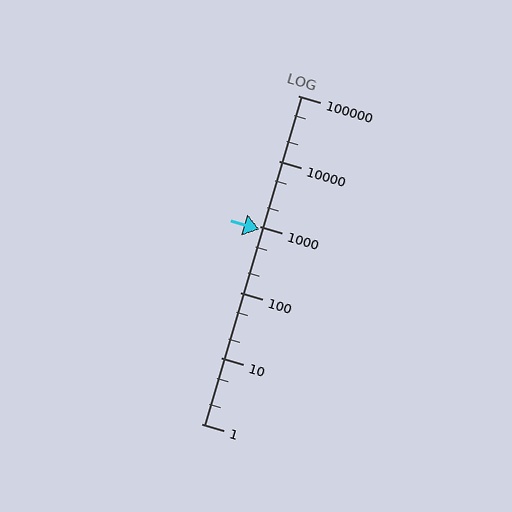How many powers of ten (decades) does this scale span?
The scale spans 5 decades, from 1 to 100000.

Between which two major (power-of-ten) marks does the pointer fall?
The pointer is between 100 and 1000.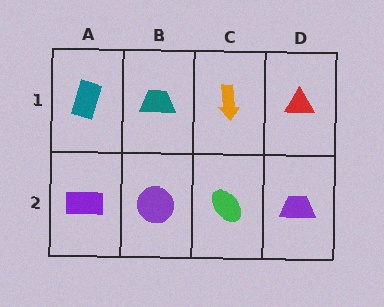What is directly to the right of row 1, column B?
An orange arrow.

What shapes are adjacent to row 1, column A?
A purple rectangle (row 2, column A), a teal trapezoid (row 1, column B).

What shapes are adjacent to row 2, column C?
An orange arrow (row 1, column C), a purple circle (row 2, column B), a purple trapezoid (row 2, column D).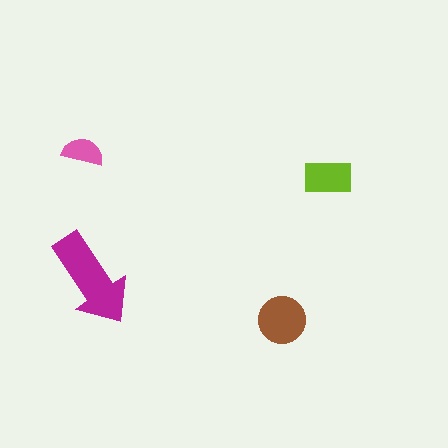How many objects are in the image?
There are 4 objects in the image.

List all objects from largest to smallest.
The magenta arrow, the brown circle, the lime rectangle, the pink semicircle.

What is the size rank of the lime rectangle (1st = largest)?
3rd.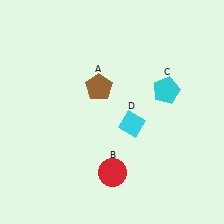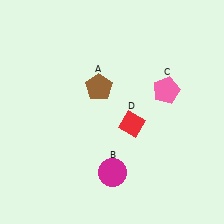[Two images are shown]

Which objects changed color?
B changed from red to magenta. C changed from cyan to pink. D changed from cyan to red.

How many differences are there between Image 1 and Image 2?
There are 3 differences between the two images.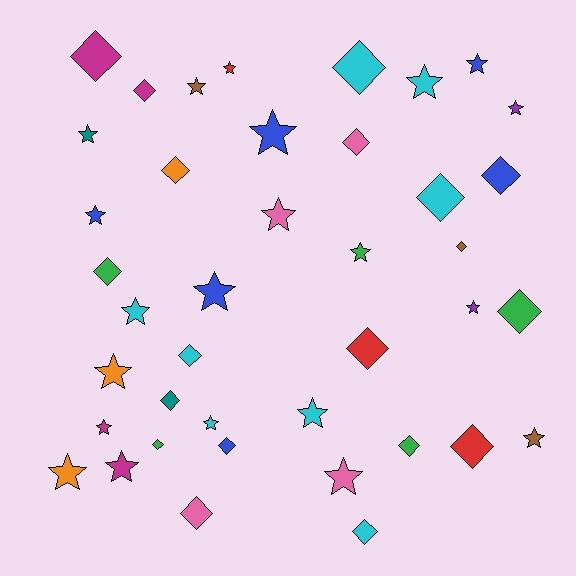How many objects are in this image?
There are 40 objects.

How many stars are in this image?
There are 21 stars.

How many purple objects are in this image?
There are 2 purple objects.